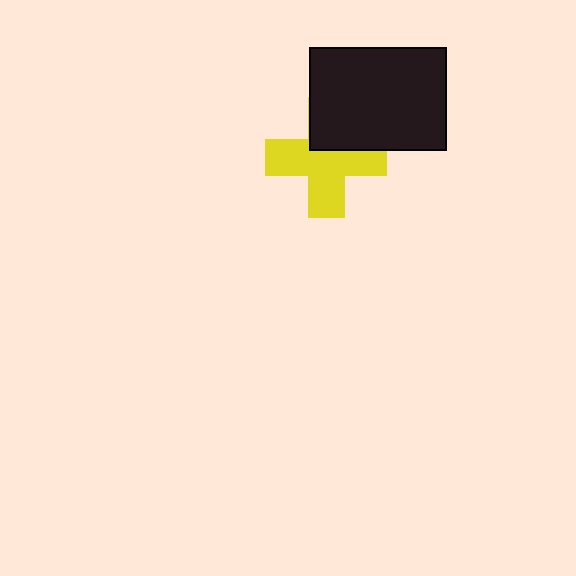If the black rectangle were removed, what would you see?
You would see the complete yellow cross.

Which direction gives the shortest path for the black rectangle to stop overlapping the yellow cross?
Moving up gives the shortest separation.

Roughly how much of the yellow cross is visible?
Most of it is visible (roughly 68%).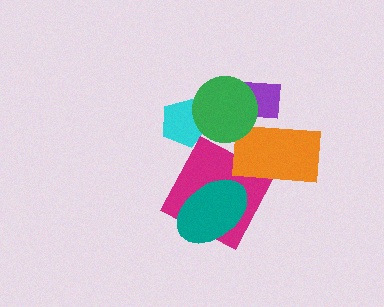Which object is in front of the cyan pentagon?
The green circle is in front of the cyan pentagon.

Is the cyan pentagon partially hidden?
Yes, it is partially covered by another shape.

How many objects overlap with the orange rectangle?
2 objects overlap with the orange rectangle.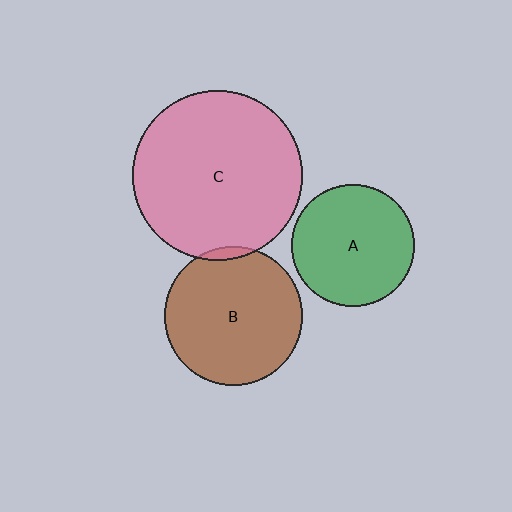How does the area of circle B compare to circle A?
Approximately 1.3 times.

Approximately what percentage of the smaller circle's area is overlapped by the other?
Approximately 5%.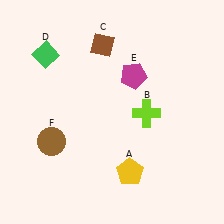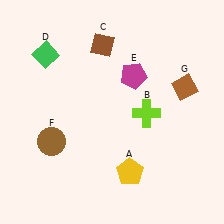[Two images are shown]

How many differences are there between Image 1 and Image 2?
There is 1 difference between the two images.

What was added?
A brown diamond (G) was added in Image 2.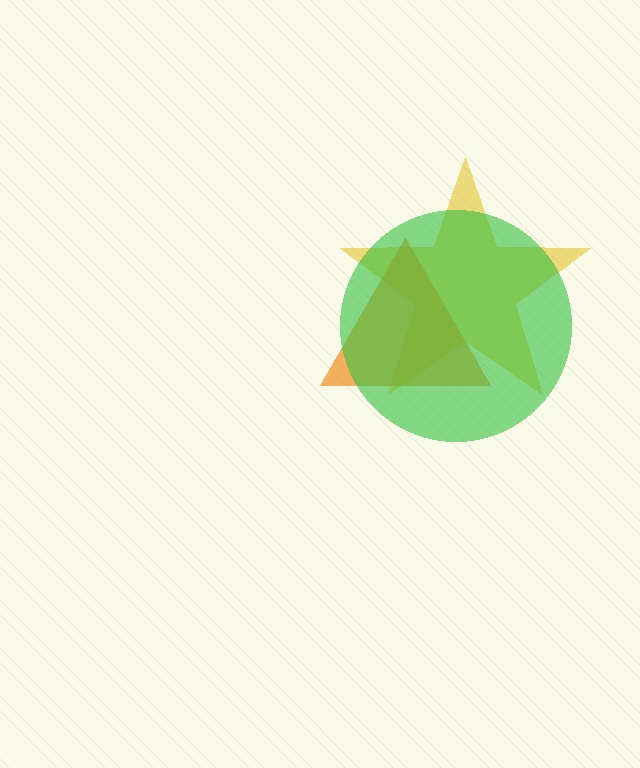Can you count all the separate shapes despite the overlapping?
Yes, there are 3 separate shapes.